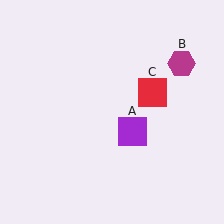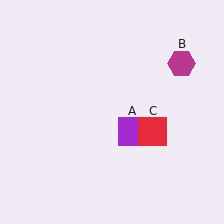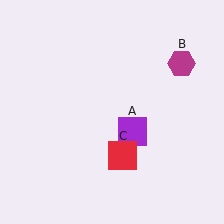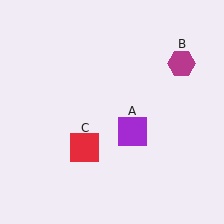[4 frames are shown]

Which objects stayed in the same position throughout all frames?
Purple square (object A) and magenta hexagon (object B) remained stationary.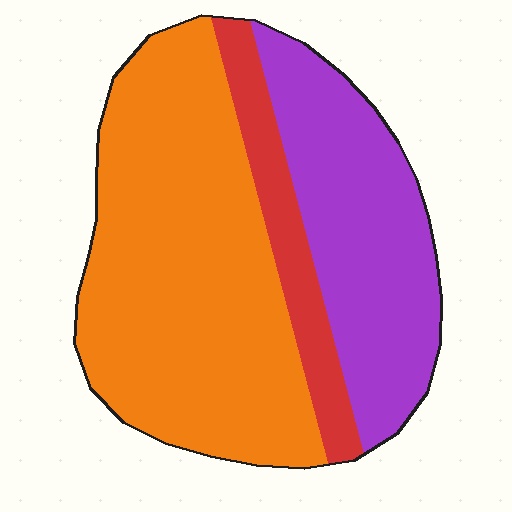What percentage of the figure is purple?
Purple covers 31% of the figure.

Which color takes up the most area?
Orange, at roughly 55%.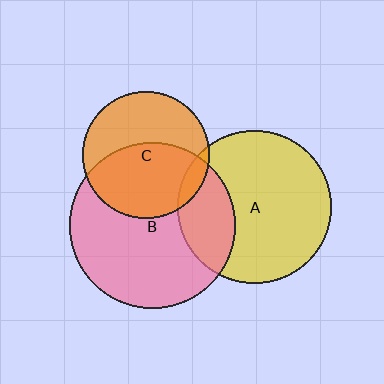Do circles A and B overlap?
Yes.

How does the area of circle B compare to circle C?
Approximately 1.7 times.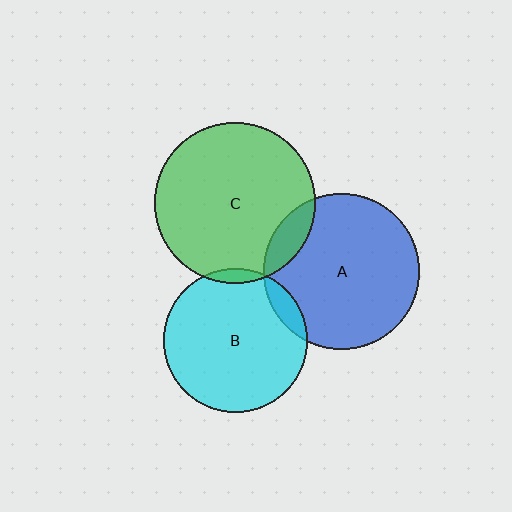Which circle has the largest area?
Circle C (green).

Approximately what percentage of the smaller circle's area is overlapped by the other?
Approximately 10%.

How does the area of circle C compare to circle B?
Approximately 1.2 times.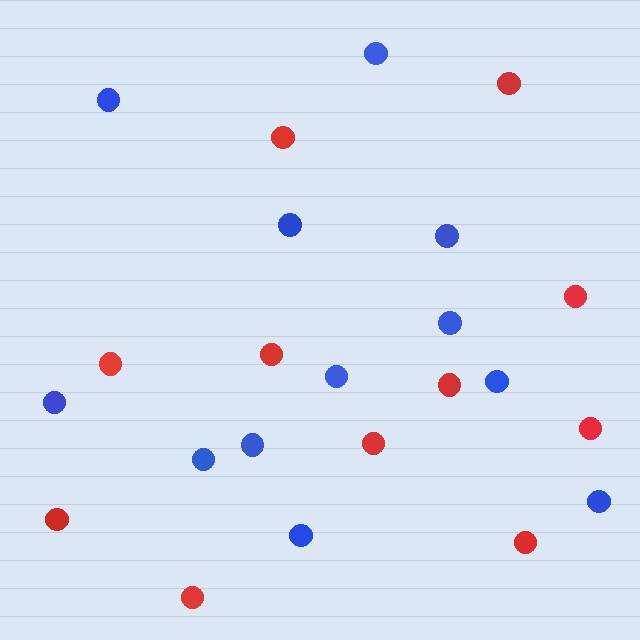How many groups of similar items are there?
There are 2 groups: one group of blue circles (12) and one group of red circles (11).